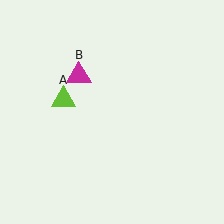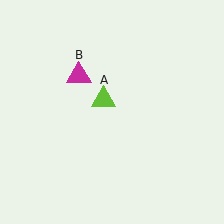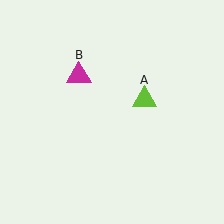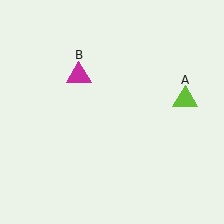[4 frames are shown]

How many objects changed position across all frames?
1 object changed position: lime triangle (object A).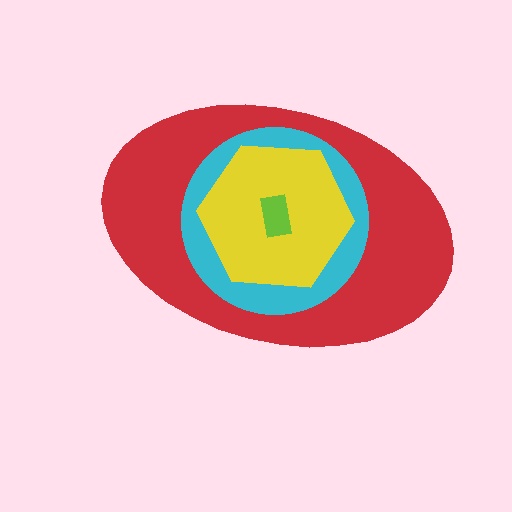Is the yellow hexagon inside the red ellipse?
Yes.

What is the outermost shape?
The red ellipse.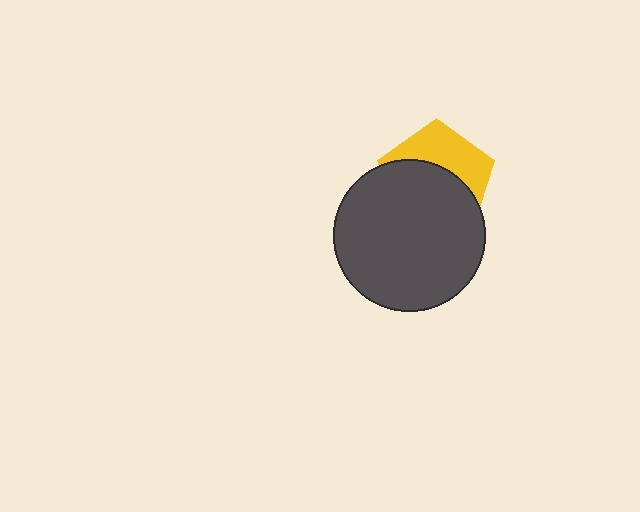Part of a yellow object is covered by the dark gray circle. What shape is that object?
It is a pentagon.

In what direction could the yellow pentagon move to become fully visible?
The yellow pentagon could move up. That would shift it out from behind the dark gray circle entirely.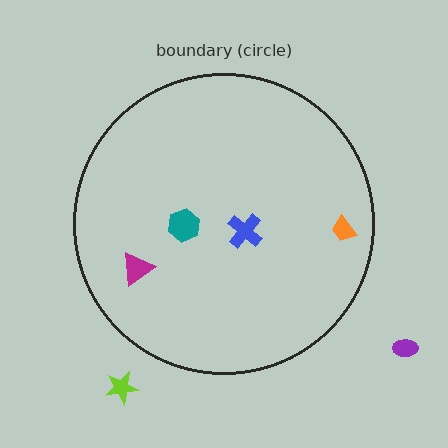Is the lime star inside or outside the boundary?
Outside.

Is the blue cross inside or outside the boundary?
Inside.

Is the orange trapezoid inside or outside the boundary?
Inside.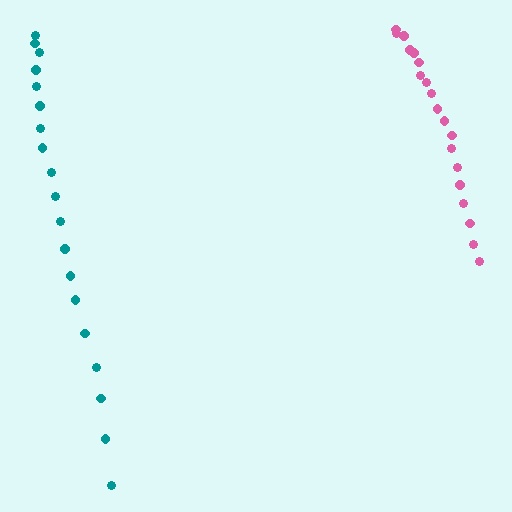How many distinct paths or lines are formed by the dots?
There are 2 distinct paths.